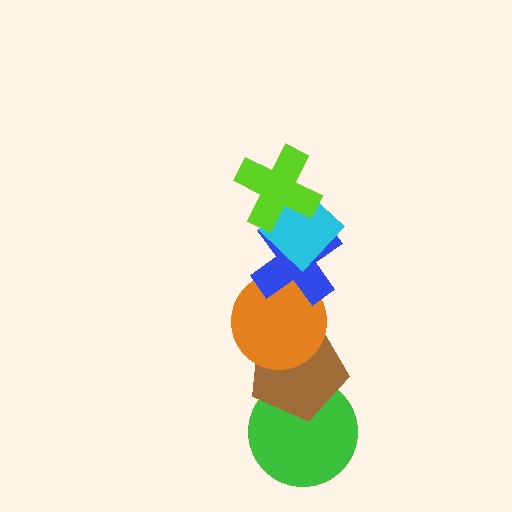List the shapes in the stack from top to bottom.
From top to bottom: the lime cross, the cyan diamond, the blue cross, the orange circle, the brown pentagon, the green circle.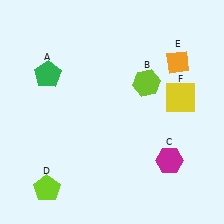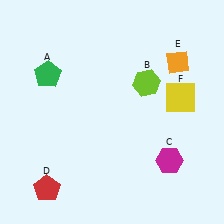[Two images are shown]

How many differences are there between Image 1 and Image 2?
There is 1 difference between the two images.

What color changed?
The pentagon (D) changed from lime in Image 1 to red in Image 2.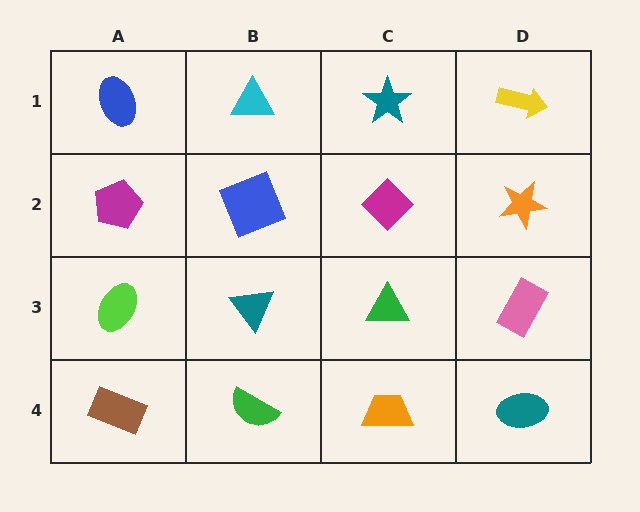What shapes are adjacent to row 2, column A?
A blue ellipse (row 1, column A), a lime ellipse (row 3, column A), a blue square (row 2, column B).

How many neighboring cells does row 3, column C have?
4.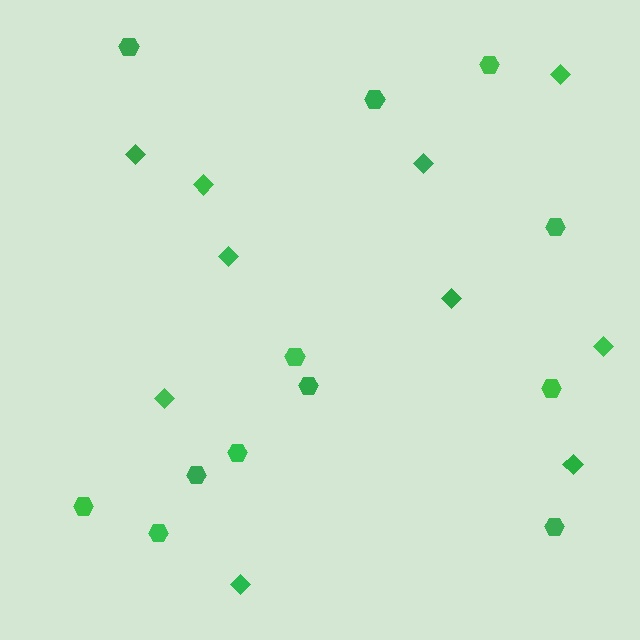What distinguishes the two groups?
There are 2 groups: one group of diamonds (10) and one group of hexagons (12).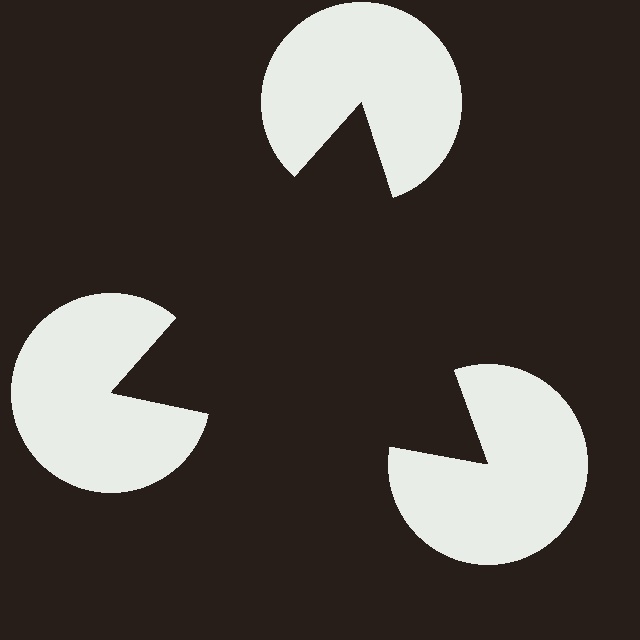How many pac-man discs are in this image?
There are 3 — one at each vertex of the illusory triangle.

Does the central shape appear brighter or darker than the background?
It typically appears slightly darker than the background, even though no actual brightness change is drawn.